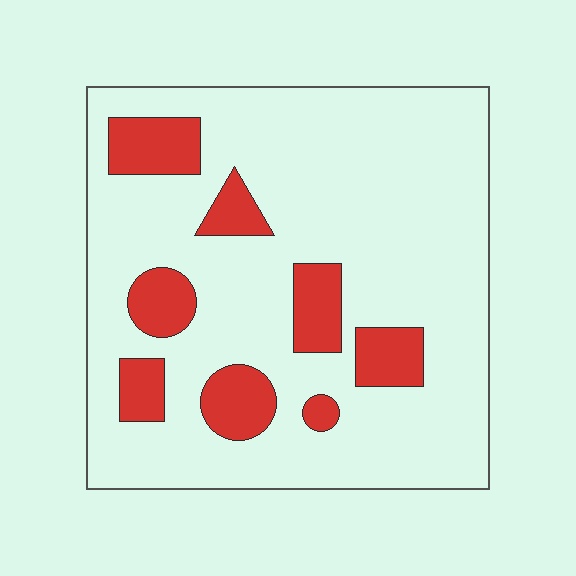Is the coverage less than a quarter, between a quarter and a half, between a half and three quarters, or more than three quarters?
Less than a quarter.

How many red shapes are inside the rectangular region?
8.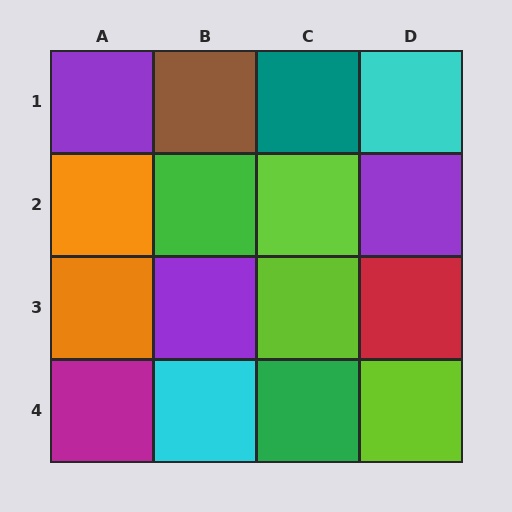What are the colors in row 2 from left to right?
Orange, green, lime, purple.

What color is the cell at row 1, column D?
Cyan.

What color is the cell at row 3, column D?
Red.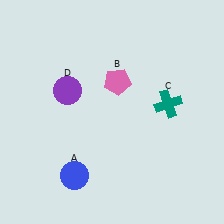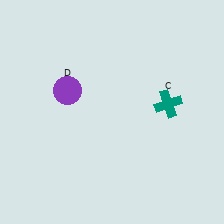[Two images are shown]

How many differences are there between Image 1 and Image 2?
There are 2 differences between the two images.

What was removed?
The pink pentagon (B), the blue circle (A) were removed in Image 2.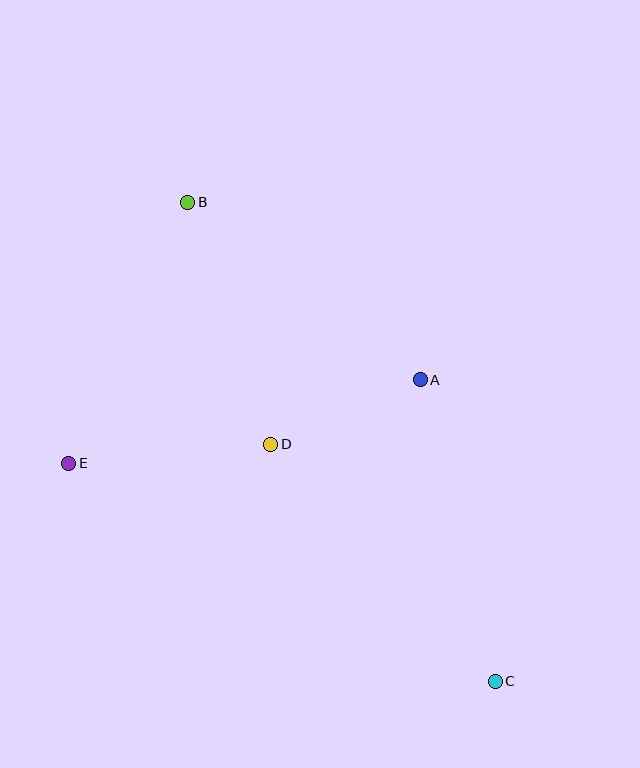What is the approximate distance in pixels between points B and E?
The distance between B and E is approximately 287 pixels.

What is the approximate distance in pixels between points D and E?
The distance between D and E is approximately 203 pixels.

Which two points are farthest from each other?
Points B and C are farthest from each other.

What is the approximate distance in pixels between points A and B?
The distance between A and B is approximately 292 pixels.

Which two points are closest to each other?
Points A and D are closest to each other.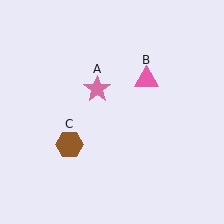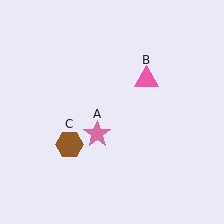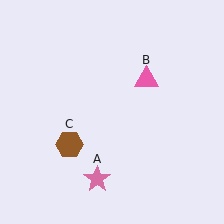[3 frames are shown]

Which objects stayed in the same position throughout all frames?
Pink triangle (object B) and brown hexagon (object C) remained stationary.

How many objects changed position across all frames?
1 object changed position: pink star (object A).